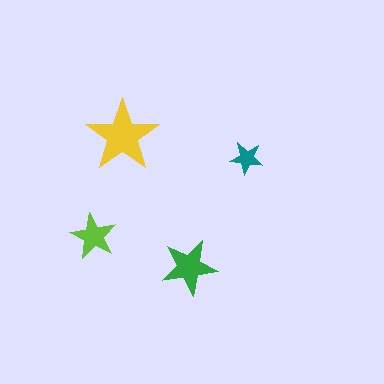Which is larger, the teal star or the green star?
The green one.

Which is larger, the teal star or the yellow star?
The yellow one.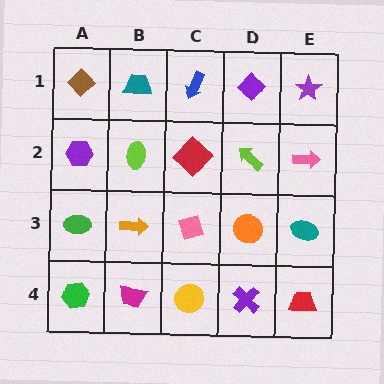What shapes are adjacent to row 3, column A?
A purple hexagon (row 2, column A), a green hexagon (row 4, column A), an orange arrow (row 3, column B).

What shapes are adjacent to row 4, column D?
An orange circle (row 3, column D), a yellow circle (row 4, column C), a red trapezoid (row 4, column E).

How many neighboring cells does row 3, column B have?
4.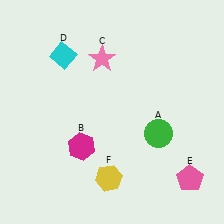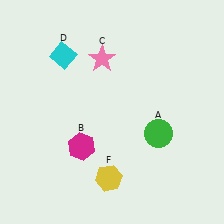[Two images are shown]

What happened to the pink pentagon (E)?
The pink pentagon (E) was removed in Image 2. It was in the bottom-right area of Image 1.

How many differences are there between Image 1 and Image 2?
There is 1 difference between the two images.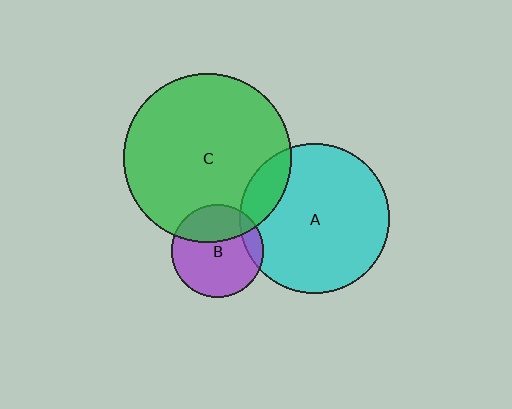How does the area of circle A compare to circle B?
Approximately 2.6 times.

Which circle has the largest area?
Circle C (green).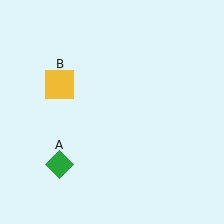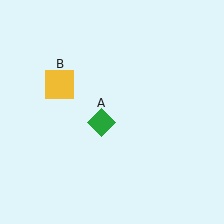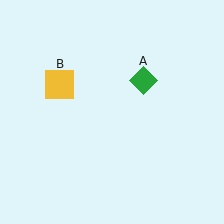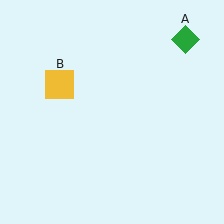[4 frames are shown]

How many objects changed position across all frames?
1 object changed position: green diamond (object A).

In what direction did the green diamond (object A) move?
The green diamond (object A) moved up and to the right.